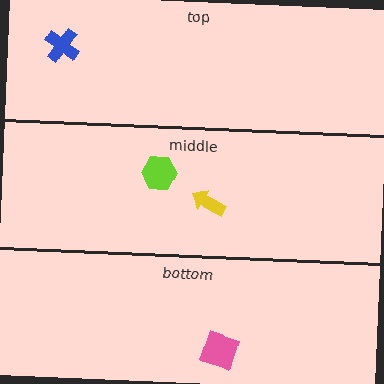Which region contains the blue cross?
The top region.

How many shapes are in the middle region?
2.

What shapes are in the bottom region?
The pink square.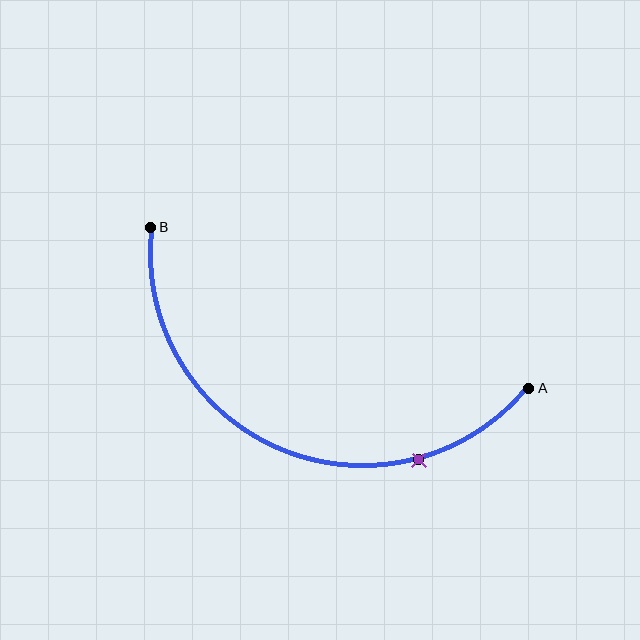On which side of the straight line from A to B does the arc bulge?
The arc bulges below the straight line connecting A and B.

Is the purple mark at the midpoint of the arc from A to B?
No. The purple mark lies on the arc but is closer to endpoint A. The arc midpoint would be at the point on the curve equidistant along the arc from both A and B.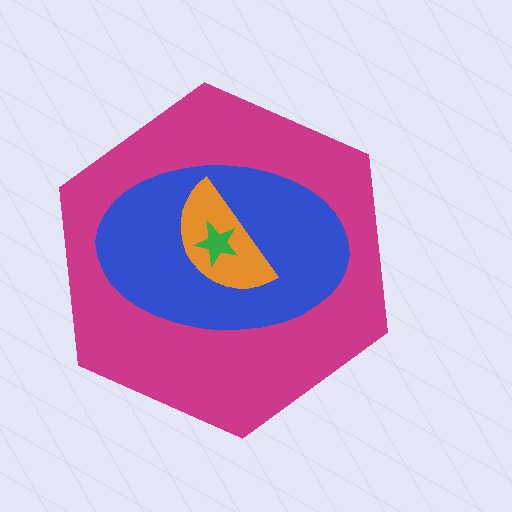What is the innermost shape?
The green star.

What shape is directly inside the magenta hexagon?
The blue ellipse.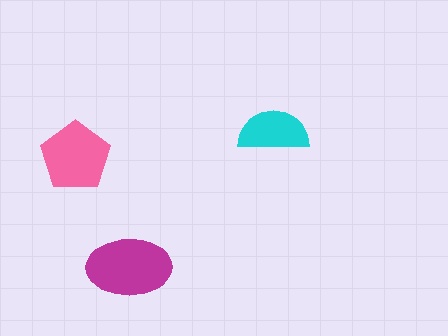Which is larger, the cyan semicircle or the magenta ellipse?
The magenta ellipse.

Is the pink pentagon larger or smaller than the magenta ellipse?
Smaller.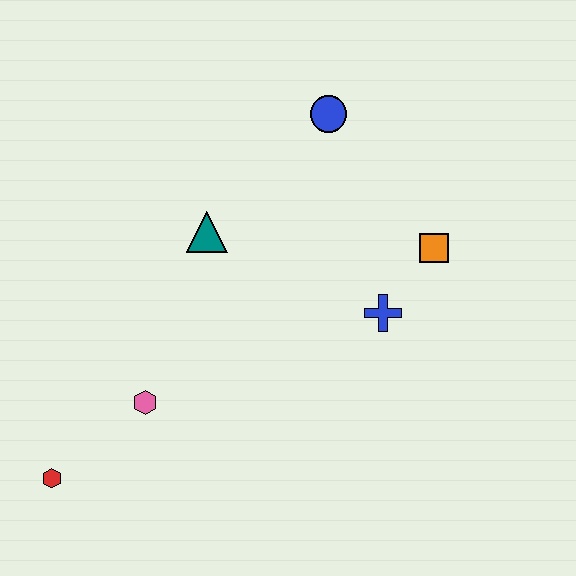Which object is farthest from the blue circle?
The red hexagon is farthest from the blue circle.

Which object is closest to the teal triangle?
The blue circle is closest to the teal triangle.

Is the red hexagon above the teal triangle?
No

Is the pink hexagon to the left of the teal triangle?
Yes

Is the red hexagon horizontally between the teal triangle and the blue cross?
No